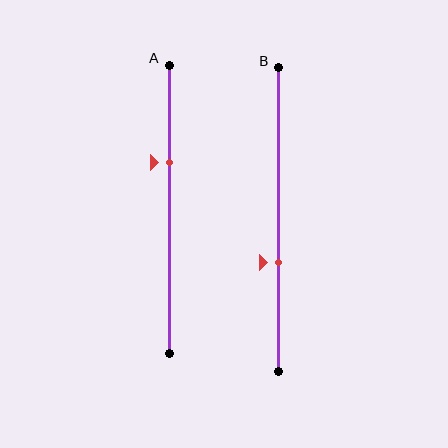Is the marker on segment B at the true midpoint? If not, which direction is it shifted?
No, the marker on segment B is shifted downward by about 14% of the segment length.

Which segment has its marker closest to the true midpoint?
Segment B has its marker closest to the true midpoint.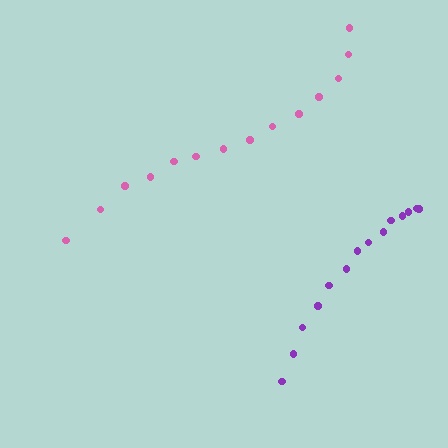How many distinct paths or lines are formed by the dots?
There are 2 distinct paths.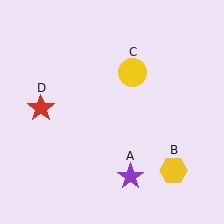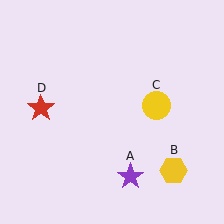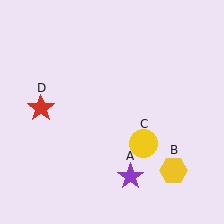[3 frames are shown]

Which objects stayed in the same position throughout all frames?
Purple star (object A) and yellow hexagon (object B) and red star (object D) remained stationary.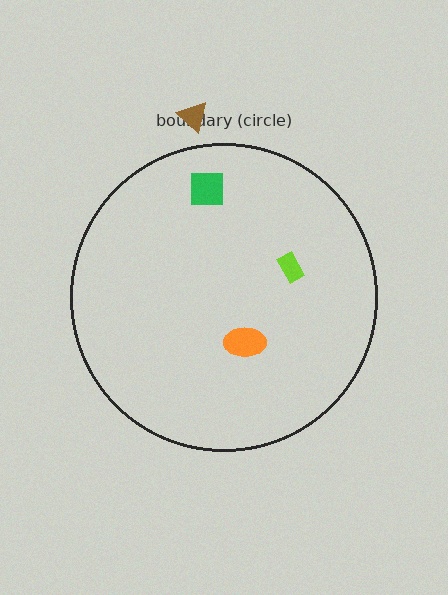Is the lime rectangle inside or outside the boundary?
Inside.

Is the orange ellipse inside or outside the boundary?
Inside.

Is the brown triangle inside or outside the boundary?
Outside.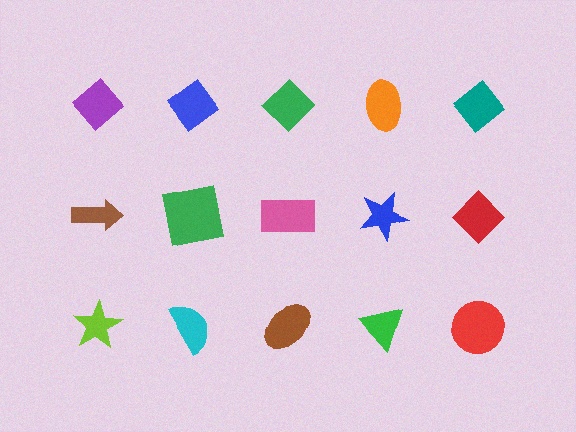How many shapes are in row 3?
5 shapes.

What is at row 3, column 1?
A lime star.